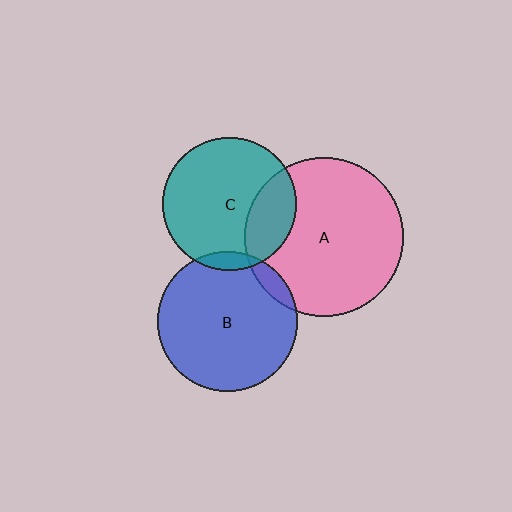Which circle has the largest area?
Circle A (pink).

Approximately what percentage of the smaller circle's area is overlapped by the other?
Approximately 5%.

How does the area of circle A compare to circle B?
Approximately 1.3 times.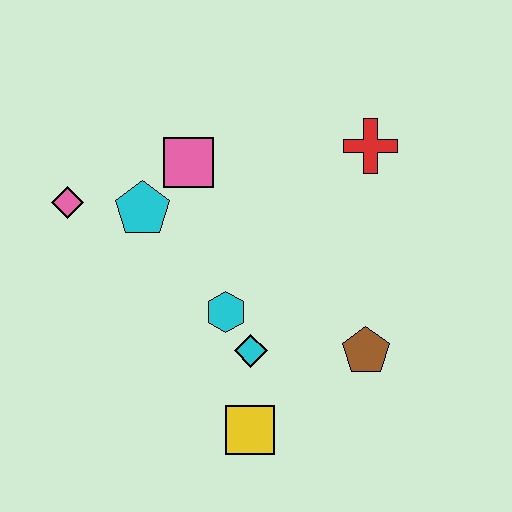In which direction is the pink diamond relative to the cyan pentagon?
The pink diamond is to the left of the cyan pentagon.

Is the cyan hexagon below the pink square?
Yes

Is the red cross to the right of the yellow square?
Yes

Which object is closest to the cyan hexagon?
The cyan diamond is closest to the cyan hexagon.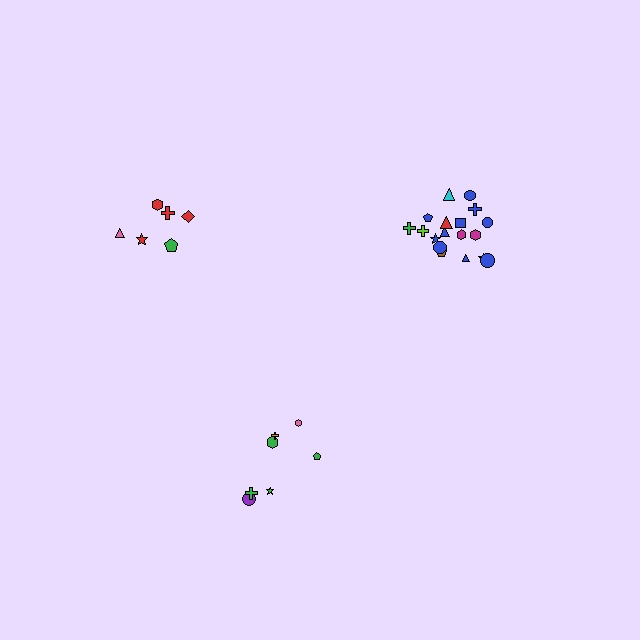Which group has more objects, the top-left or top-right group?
The top-right group.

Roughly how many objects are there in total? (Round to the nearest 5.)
Roughly 30 objects in total.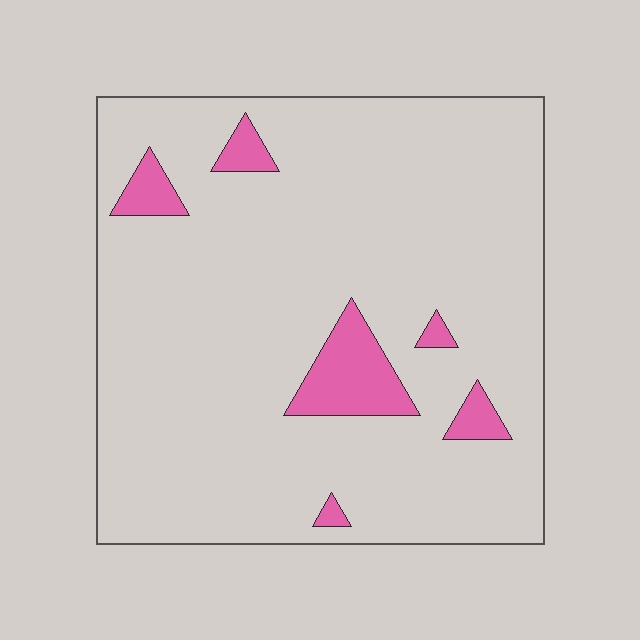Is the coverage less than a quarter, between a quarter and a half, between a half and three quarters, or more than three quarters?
Less than a quarter.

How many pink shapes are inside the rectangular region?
6.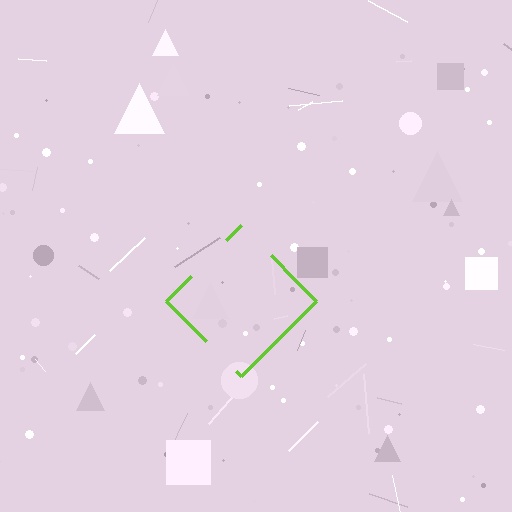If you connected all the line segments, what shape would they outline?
They would outline a diamond.